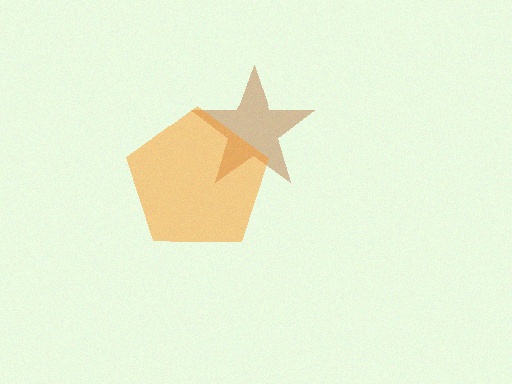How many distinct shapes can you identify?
There are 2 distinct shapes: a brown star, an orange pentagon.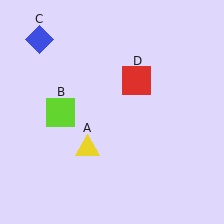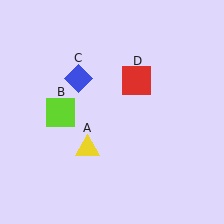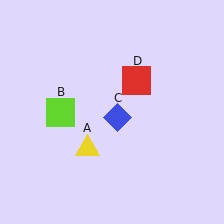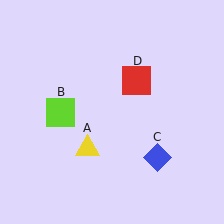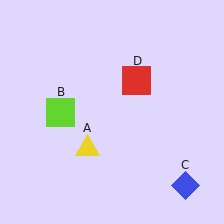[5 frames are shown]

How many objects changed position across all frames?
1 object changed position: blue diamond (object C).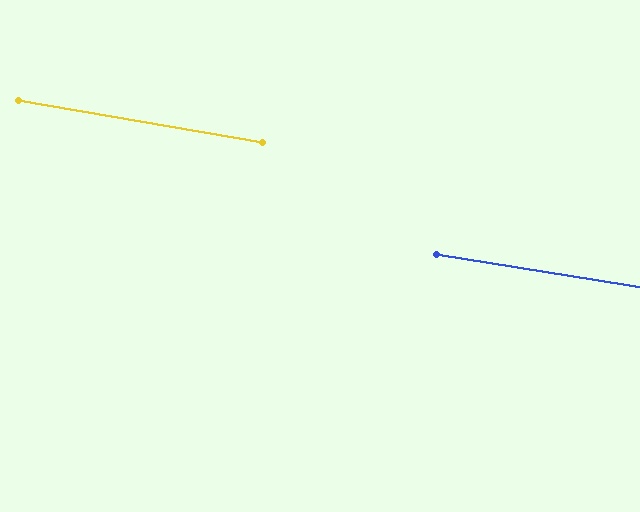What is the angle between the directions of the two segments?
Approximately 1 degree.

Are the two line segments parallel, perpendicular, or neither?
Parallel — their directions differ by only 0.7°.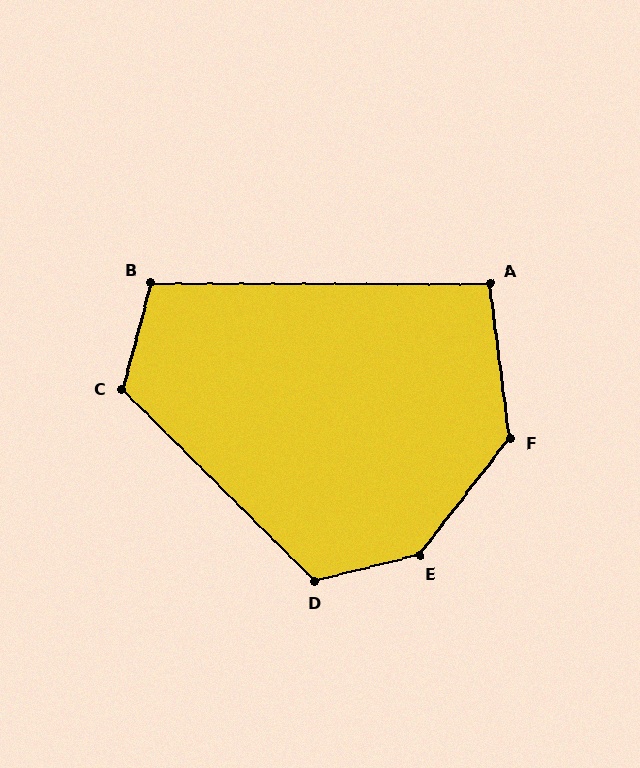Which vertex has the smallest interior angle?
A, at approximately 97 degrees.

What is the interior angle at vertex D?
Approximately 121 degrees (obtuse).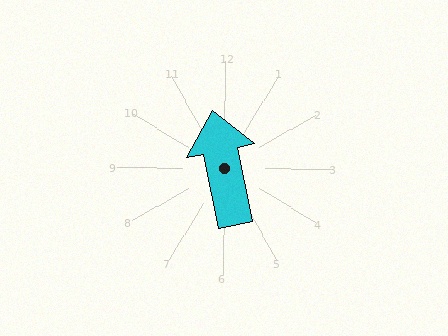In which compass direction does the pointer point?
North.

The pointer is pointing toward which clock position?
Roughly 12 o'clock.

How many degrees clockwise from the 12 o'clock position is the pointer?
Approximately 349 degrees.